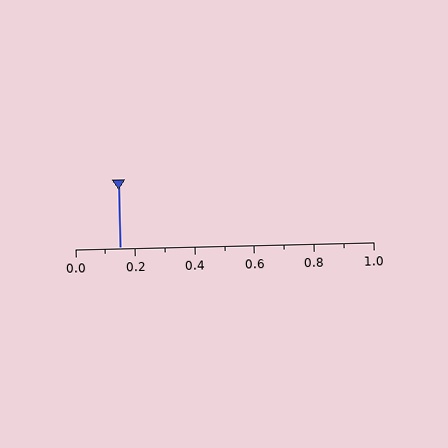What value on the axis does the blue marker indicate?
The marker indicates approximately 0.15.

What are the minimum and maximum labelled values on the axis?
The axis runs from 0.0 to 1.0.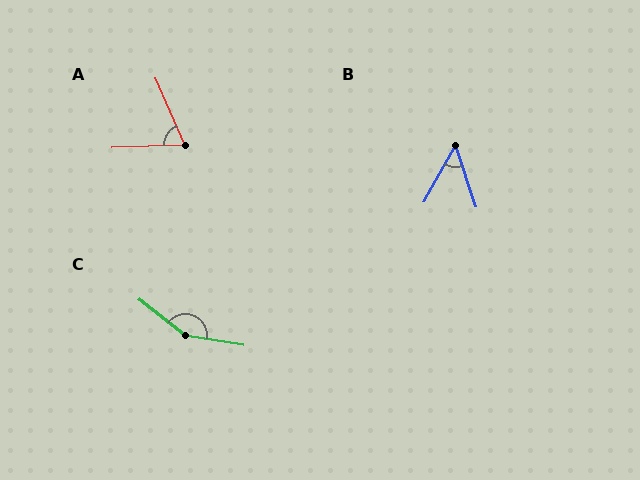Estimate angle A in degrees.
Approximately 68 degrees.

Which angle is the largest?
C, at approximately 151 degrees.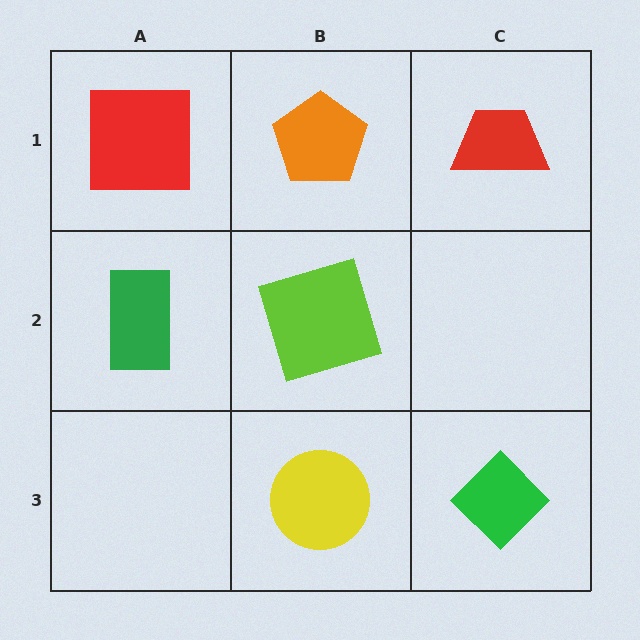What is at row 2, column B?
A lime square.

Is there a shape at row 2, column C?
No, that cell is empty.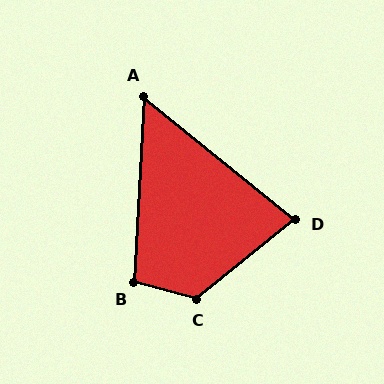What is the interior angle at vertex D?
Approximately 78 degrees (acute).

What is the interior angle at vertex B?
Approximately 102 degrees (obtuse).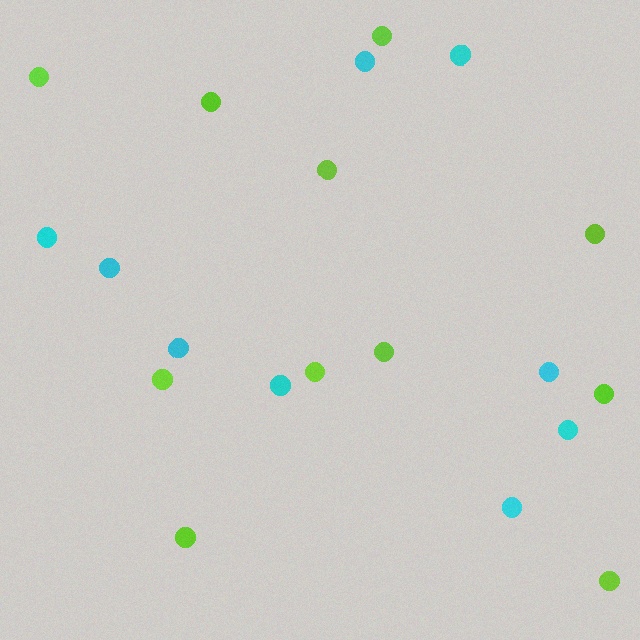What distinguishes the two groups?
There are 2 groups: one group of cyan circles (9) and one group of lime circles (11).